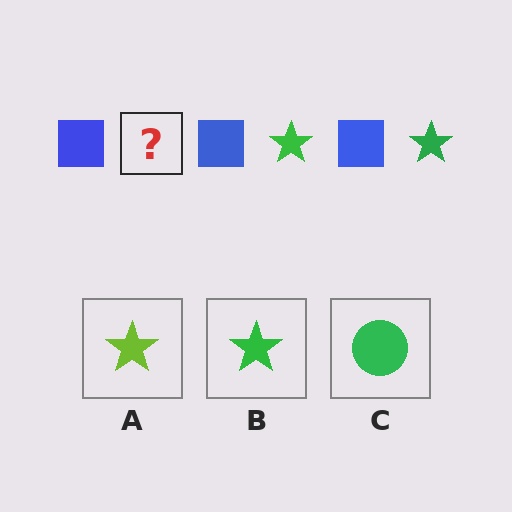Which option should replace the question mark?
Option B.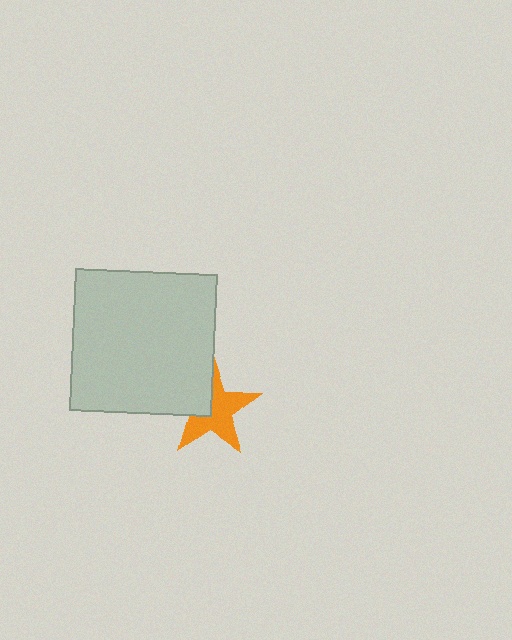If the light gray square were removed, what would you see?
You would see the complete orange star.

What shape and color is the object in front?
The object in front is a light gray square.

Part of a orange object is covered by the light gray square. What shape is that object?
It is a star.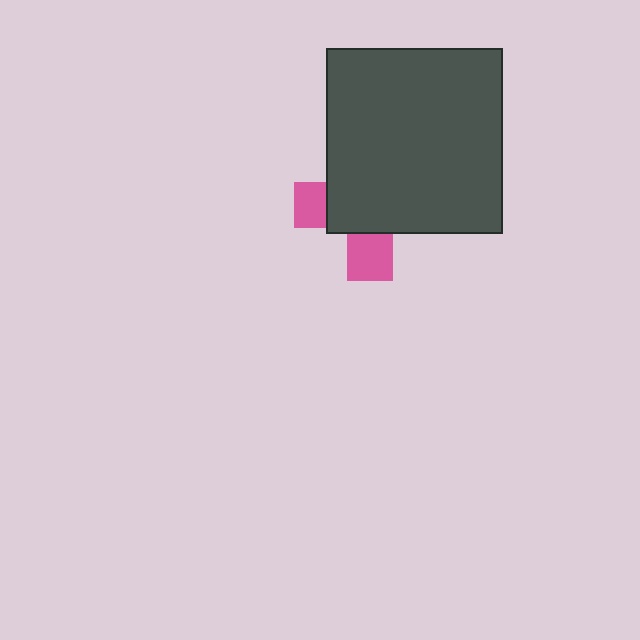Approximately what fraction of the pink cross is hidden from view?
Roughly 69% of the pink cross is hidden behind the dark gray rectangle.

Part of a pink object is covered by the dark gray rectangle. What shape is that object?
It is a cross.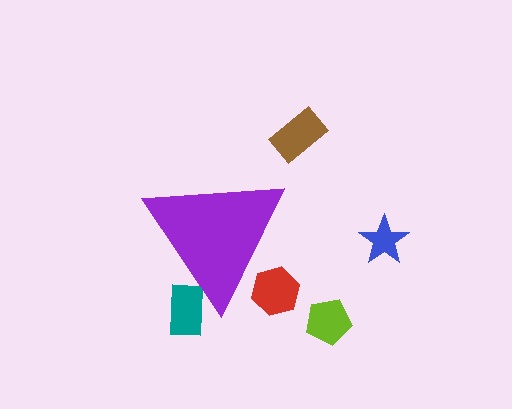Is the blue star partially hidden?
No, the blue star is fully visible.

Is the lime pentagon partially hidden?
No, the lime pentagon is fully visible.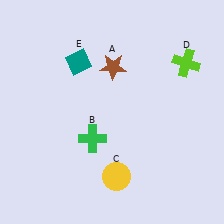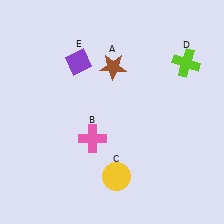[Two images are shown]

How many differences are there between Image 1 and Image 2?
There are 2 differences between the two images.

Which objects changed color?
B changed from green to pink. E changed from teal to purple.